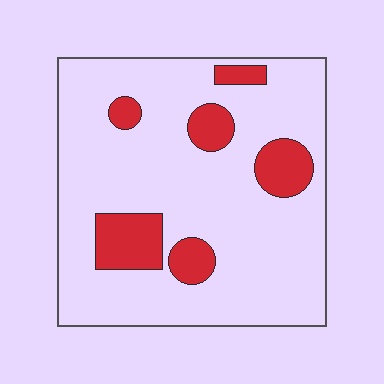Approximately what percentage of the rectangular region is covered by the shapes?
Approximately 15%.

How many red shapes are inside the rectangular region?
6.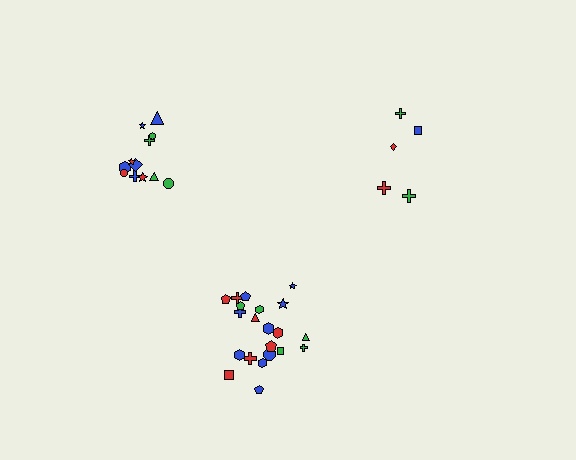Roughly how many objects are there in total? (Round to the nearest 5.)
Roughly 40 objects in total.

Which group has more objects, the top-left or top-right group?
The top-left group.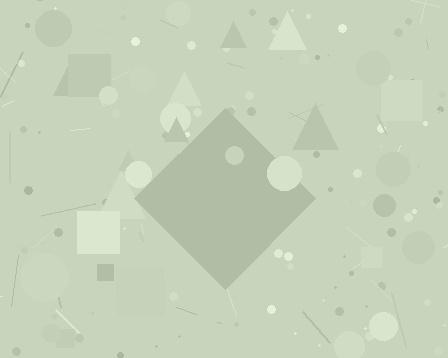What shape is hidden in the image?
A diamond is hidden in the image.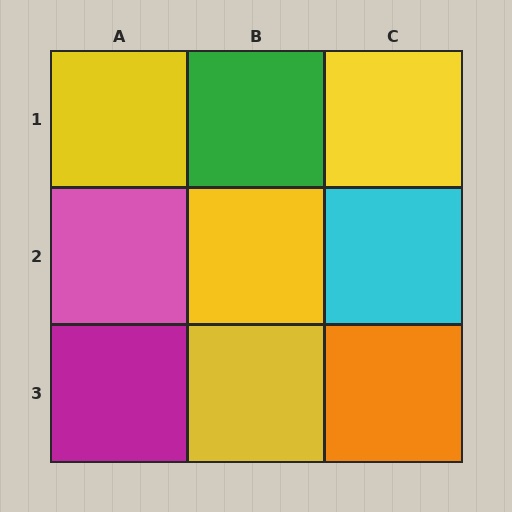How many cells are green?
1 cell is green.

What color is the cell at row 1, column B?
Green.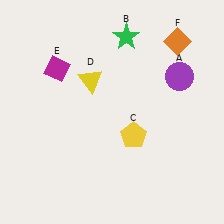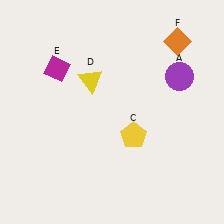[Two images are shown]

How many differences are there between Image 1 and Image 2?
There is 1 difference between the two images.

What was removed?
The green star (B) was removed in Image 2.